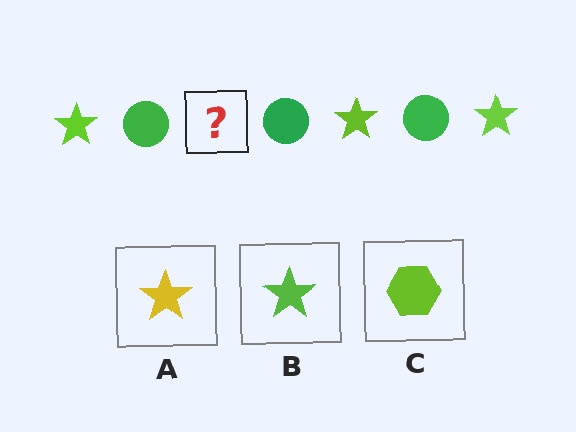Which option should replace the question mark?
Option B.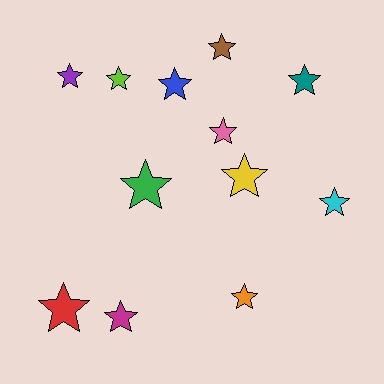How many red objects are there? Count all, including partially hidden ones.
There is 1 red object.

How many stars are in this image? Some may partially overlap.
There are 12 stars.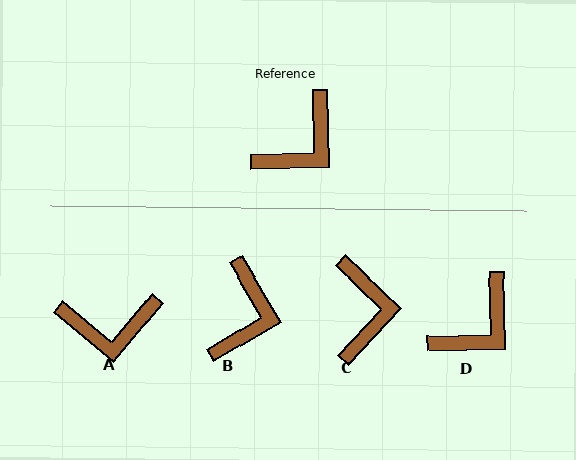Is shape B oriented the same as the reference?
No, it is off by about 29 degrees.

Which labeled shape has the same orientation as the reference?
D.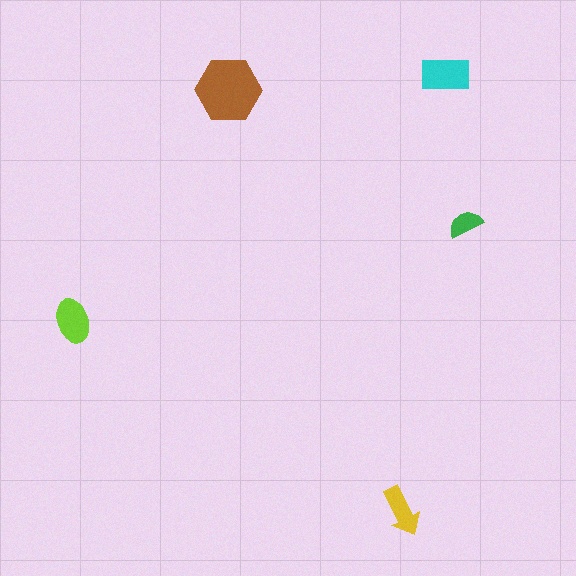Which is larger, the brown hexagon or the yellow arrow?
The brown hexagon.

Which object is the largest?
The brown hexagon.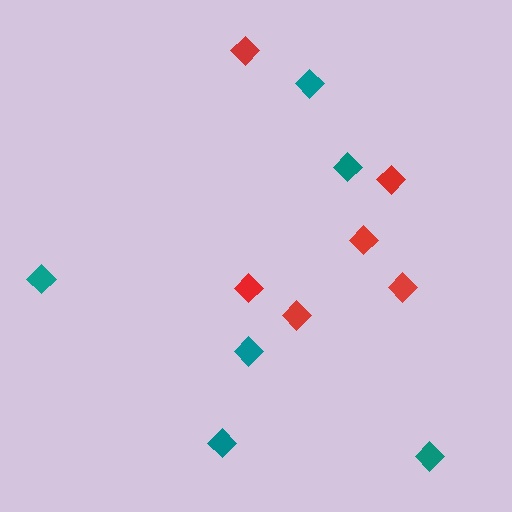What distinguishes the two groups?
There are 2 groups: one group of teal diamonds (6) and one group of red diamonds (6).